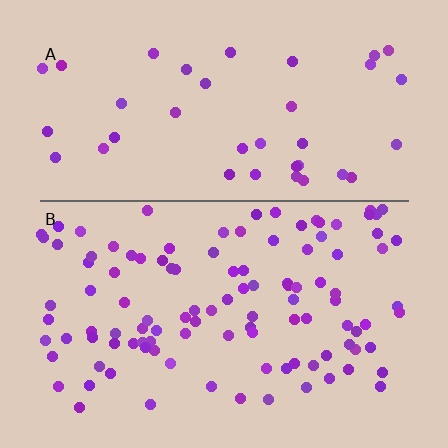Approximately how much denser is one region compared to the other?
Approximately 2.7× — region B over region A.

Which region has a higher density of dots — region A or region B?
B (the bottom).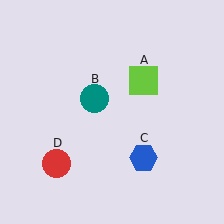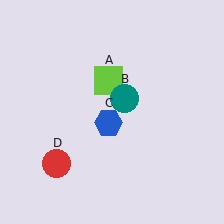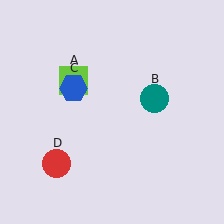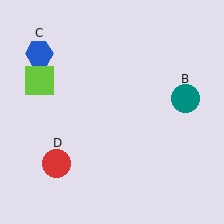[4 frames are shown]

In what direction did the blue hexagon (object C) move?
The blue hexagon (object C) moved up and to the left.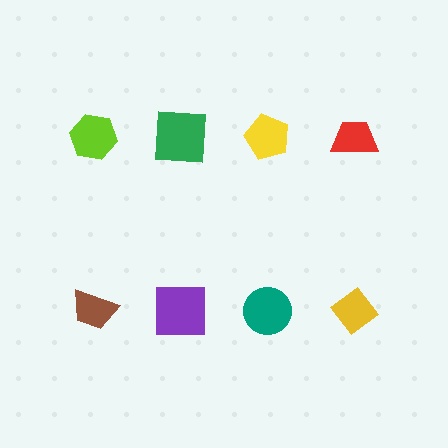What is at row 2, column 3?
A teal circle.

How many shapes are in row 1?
4 shapes.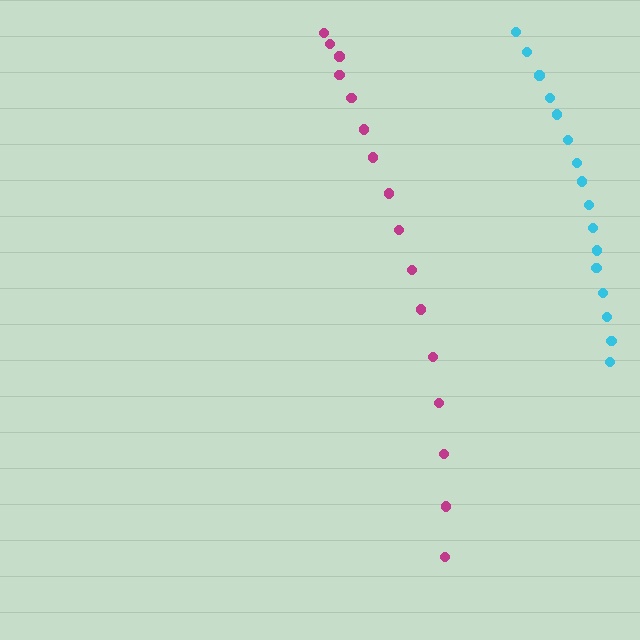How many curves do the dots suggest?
There are 2 distinct paths.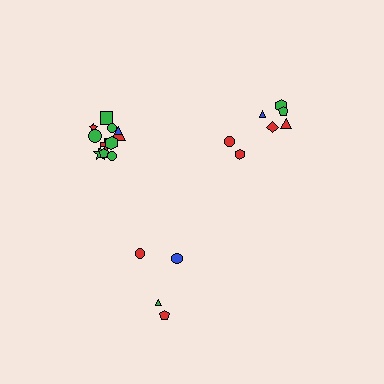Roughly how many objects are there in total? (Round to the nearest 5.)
Roughly 25 objects in total.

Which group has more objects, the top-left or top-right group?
The top-left group.